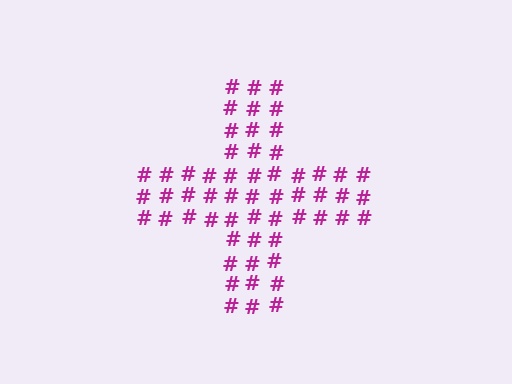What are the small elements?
The small elements are hash symbols.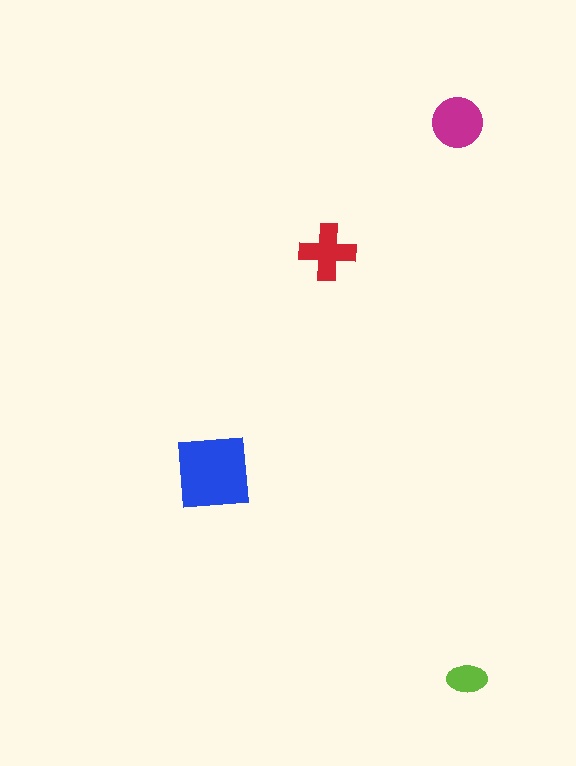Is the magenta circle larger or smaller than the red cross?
Larger.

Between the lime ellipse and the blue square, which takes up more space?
The blue square.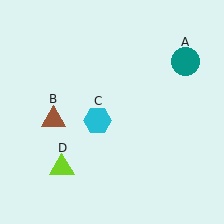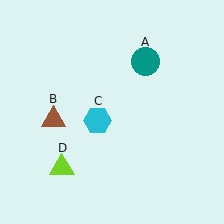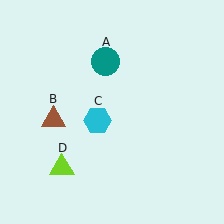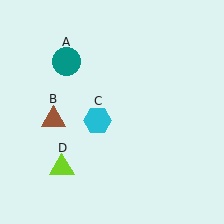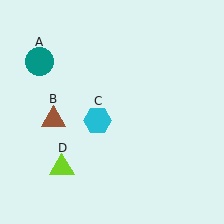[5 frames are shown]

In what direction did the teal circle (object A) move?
The teal circle (object A) moved left.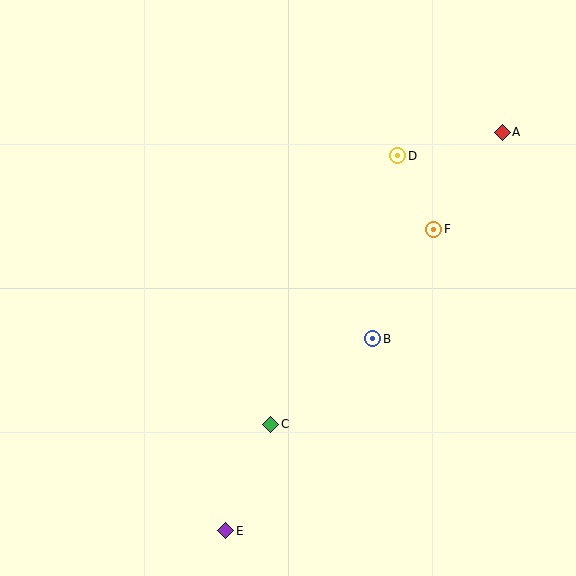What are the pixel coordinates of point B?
Point B is at (373, 339).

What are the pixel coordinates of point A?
Point A is at (502, 132).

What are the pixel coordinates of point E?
Point E is at (226, 531).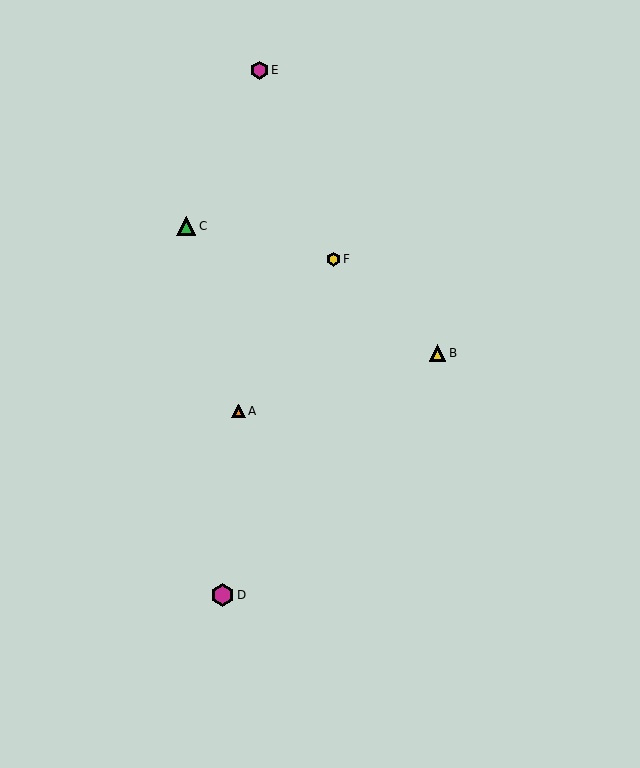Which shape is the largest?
The magenta hexagon (labeled D) is the largest.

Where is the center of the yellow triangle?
The center of the yellow triangle is at (438, 353).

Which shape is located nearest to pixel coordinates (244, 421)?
The orange triangle (labeled A) at (239, 411) is nearest to that location.